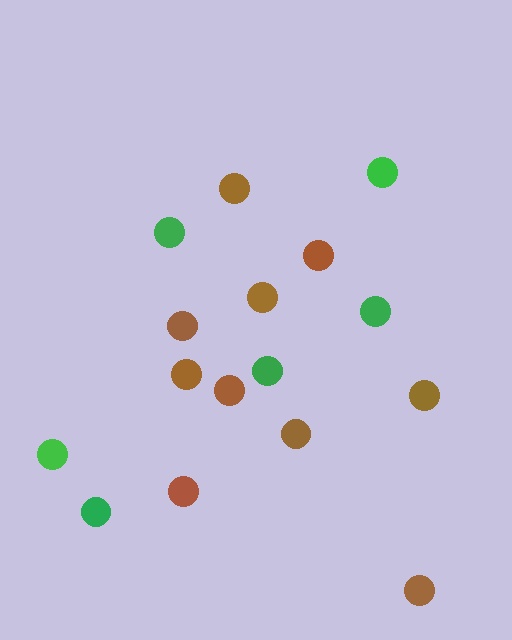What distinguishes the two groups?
There are 2 groups: one group of green circles (6) and one group of brown circles (10).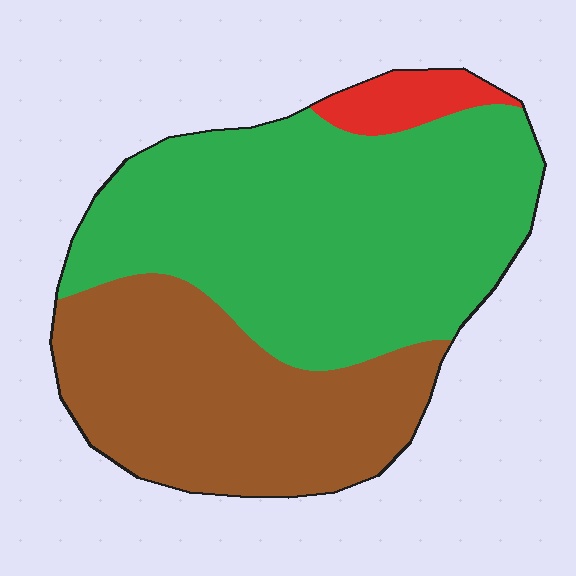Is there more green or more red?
Green.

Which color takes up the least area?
Red, at roughly 5%.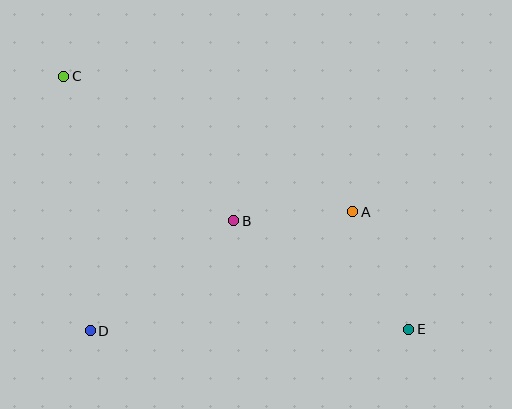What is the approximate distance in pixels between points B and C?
The distance between B and C is approximately 223 pixels.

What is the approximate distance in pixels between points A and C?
The distance between A and C is approximately 319 pixels.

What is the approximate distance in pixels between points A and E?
The distance between A and E is approximately 130 pixels.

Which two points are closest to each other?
Points A and B are closest to each other.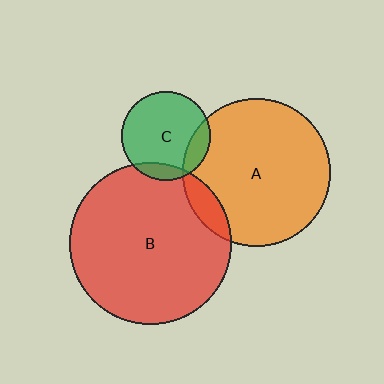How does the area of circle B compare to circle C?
Approximately 3.3 times.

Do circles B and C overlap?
Yes.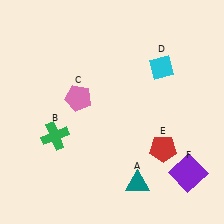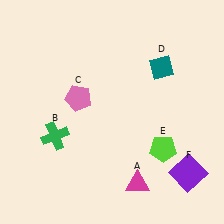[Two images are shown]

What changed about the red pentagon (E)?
In Image 1, E is red. In Image 2, it changed to lime.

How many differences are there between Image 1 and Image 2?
There are 3 differences between the two images.